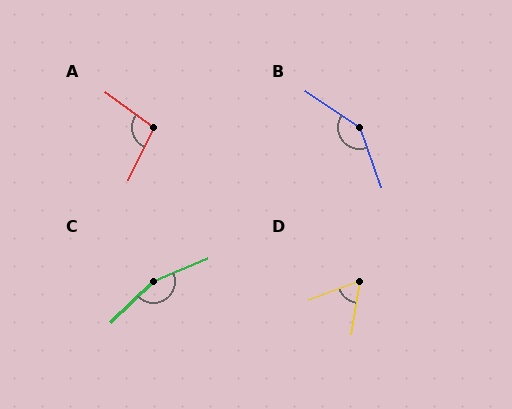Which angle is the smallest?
D, at approximately 61 degrees.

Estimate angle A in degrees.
Approximately 100 degrees.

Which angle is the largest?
C, at approximately 160 degrees.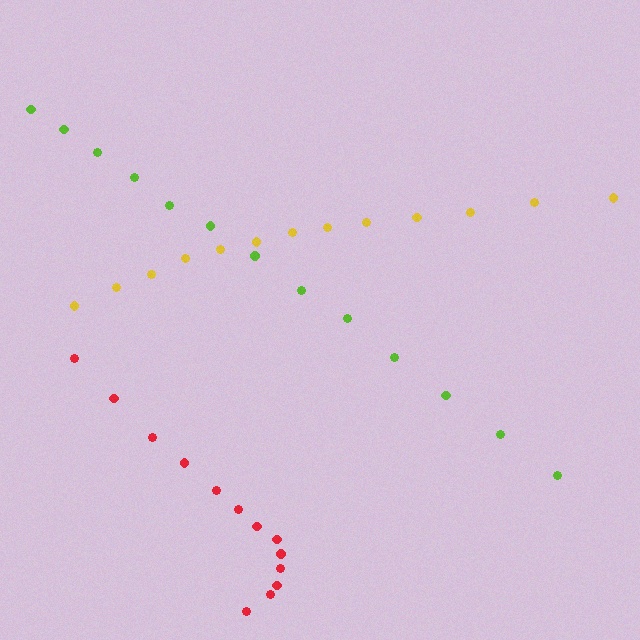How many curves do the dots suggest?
There are 3 distinct paths.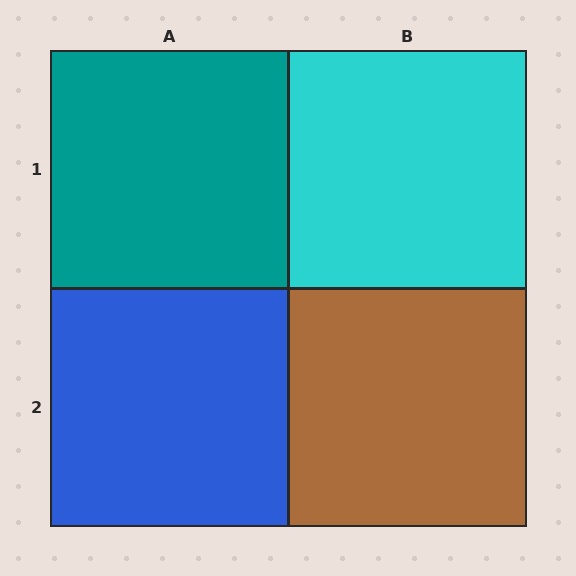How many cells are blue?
1 cell is blue.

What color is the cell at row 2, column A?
Blue.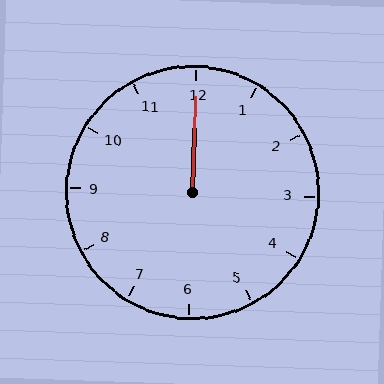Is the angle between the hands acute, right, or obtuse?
It is acute.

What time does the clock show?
12:00.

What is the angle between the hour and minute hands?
Approximately 0 degrees.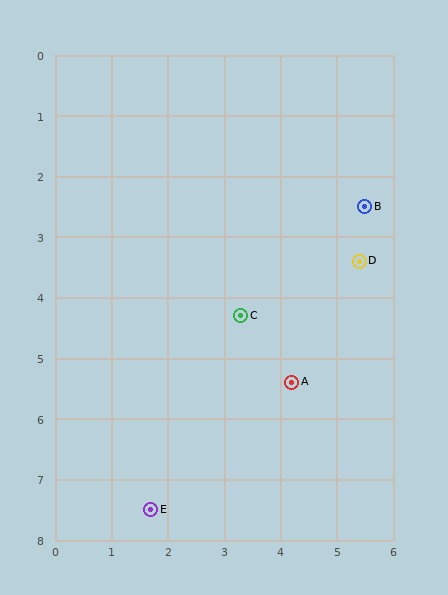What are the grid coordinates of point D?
Point D is at approximately (5.4, 3.4).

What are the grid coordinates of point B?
Point B is at approximately (5.5, 2.5).